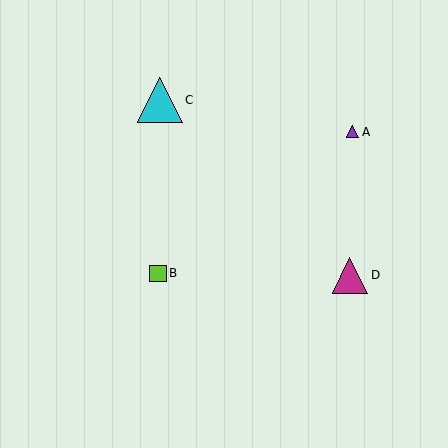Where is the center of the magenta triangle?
The center of the magenta triangle is at (350, 275).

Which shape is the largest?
The cyan triangle (labeled C) is the largest.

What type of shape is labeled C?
Shape C is a cyan triangle.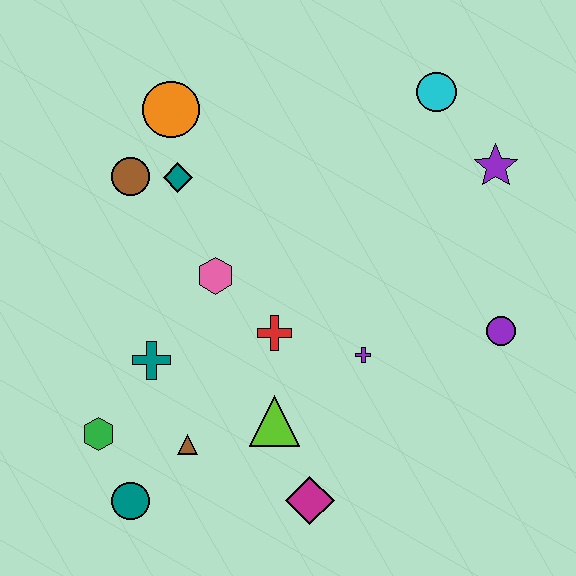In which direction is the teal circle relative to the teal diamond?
The teal circle is below the teal diamond.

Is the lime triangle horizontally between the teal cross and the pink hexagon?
No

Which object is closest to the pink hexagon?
The red cross is closest to the pink hexagon.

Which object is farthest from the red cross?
The cyan circle is farthest from the red cross.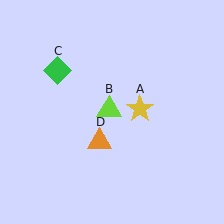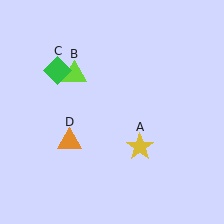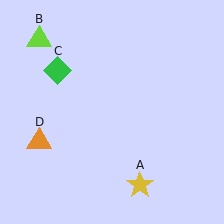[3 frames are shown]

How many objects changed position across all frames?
3 objects changed position: yellow star (object A), lime triangle (object B), orange triangle (object D).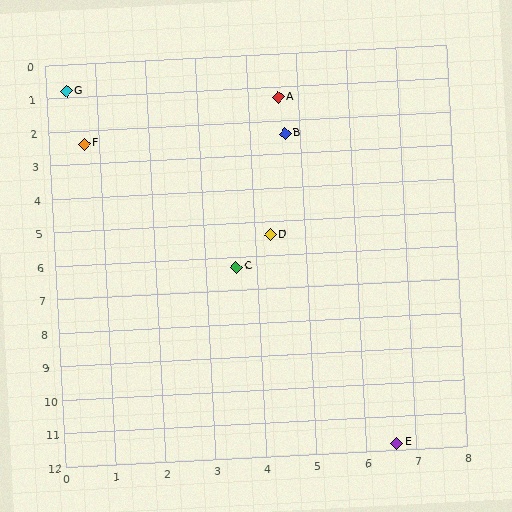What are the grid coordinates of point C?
Point C is at approximately (3.6, 6.3).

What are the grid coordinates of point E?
Point E is at approximately (6.6, 11.8).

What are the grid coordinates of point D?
Point D is at approximately (4.3, 5.4).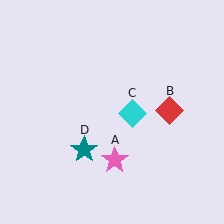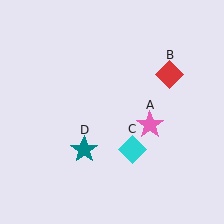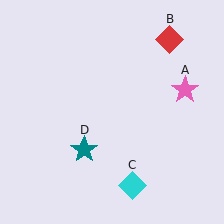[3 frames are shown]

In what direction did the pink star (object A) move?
The pink star (object A) moved up and to the right.